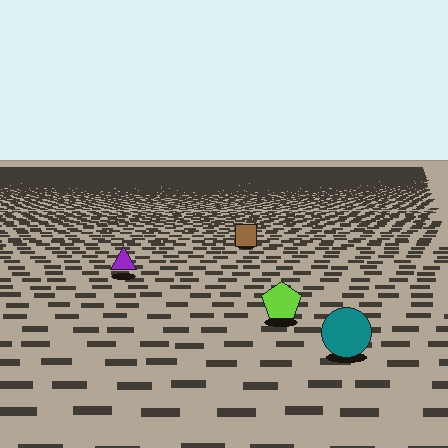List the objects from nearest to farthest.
From nearest to farthest: the teal circle, the lime pentagon, the purple triangle, the brown square.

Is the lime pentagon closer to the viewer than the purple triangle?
Yes. The lime pentagon is closer — you can tell from the texture gradient: the ground texture is coarser near it.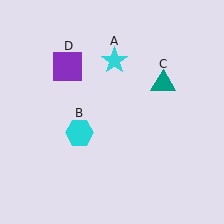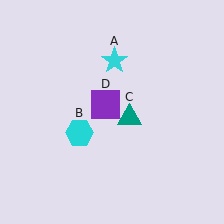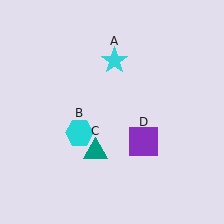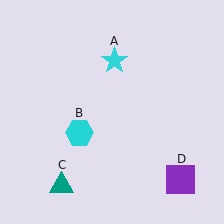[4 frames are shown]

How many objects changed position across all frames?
2 objects changed position: teal triangle (object C), purple square (object D).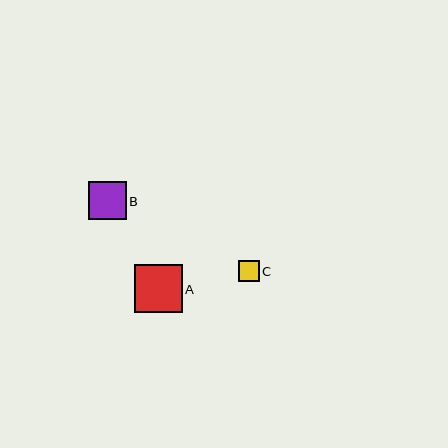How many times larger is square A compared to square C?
Square A is approximately 2.3 times the size of square C.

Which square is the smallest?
Square C is the smallest with a size of approximately 21 pixels.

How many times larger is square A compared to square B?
Square A is approximately 1.3 times the size of square B.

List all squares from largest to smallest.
From largest to smallest: A, B, C.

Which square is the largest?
Square A is the largest with a size of approximately 48 pixels.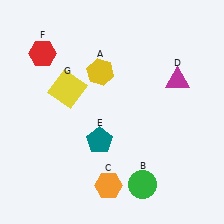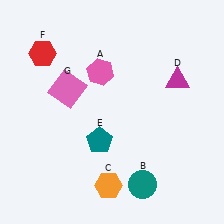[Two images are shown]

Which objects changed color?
A changed from yellow to pink. B changed from green to teal. G changed from yellow to pink.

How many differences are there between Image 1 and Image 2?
There are 3 differences between the two images.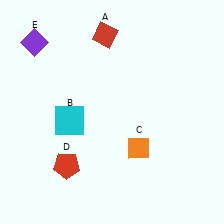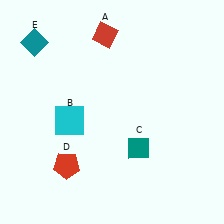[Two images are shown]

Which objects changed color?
C changed from orange to teal. E changed from purple to teal.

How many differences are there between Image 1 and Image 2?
There are 2 differences between the two images.